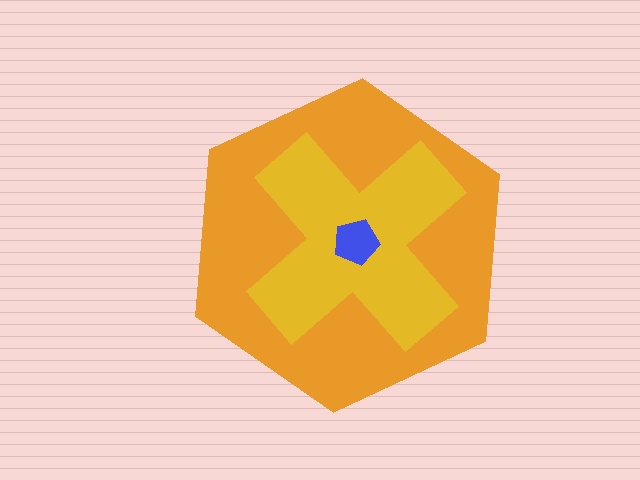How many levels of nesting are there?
3.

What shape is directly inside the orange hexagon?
The yellow cross.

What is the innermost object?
The blue pentagon.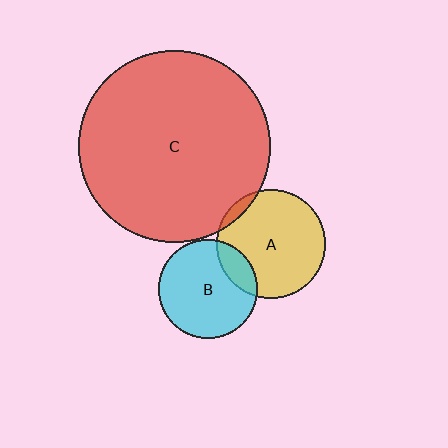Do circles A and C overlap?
Yes.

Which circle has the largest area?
Circle C (red).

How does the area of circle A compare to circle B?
Approximately 1.2 times.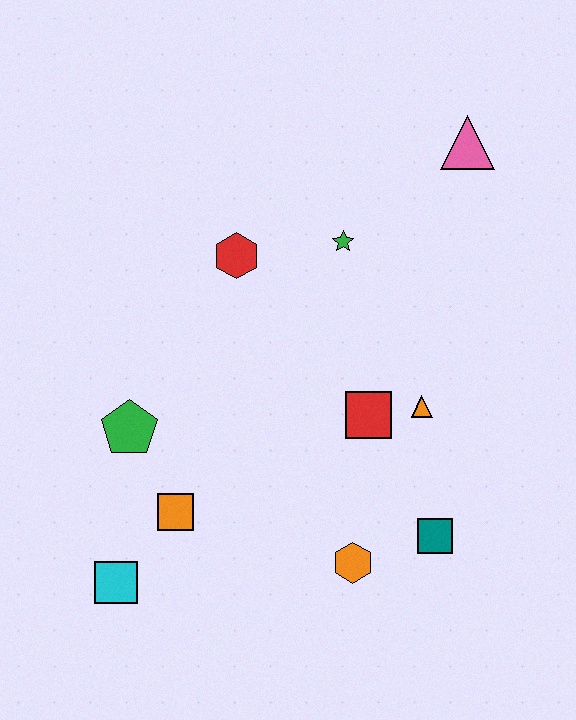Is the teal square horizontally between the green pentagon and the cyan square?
No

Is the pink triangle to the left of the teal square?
No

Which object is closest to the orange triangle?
The red square is closest to the orange triangle.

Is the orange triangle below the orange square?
No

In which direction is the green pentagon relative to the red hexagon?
The green pentagon is below the red hexagon.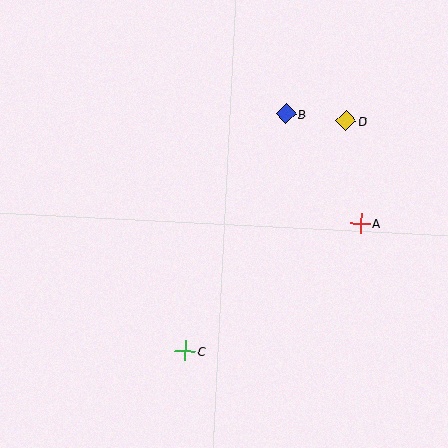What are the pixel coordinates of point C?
Point C is at (185, 351).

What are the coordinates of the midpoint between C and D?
The midpoint between C and D is at (266, 236).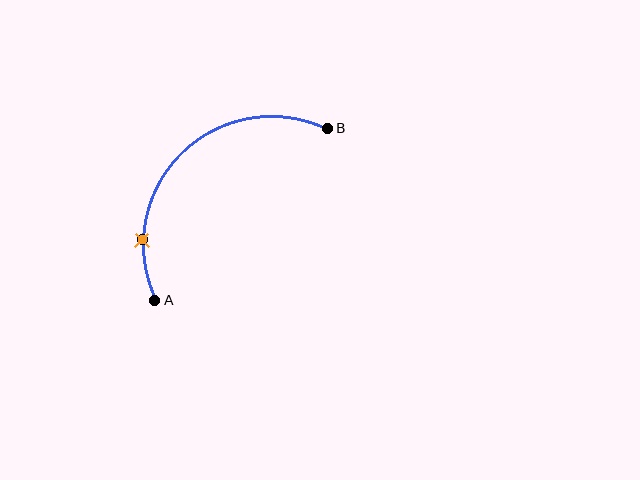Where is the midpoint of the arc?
The arc midpoint is the point on the curve farthest from the straight line joining A and B. It sits above and to the left of that line.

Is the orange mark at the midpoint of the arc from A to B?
No. The orange mark lies on the arc but is closer to endpoint A. The arc midpoint would be at the point on the curve equidistant along the arc from both A and B.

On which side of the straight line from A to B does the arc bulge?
The arc bulges above and to the left of the straight line connecting A and B.